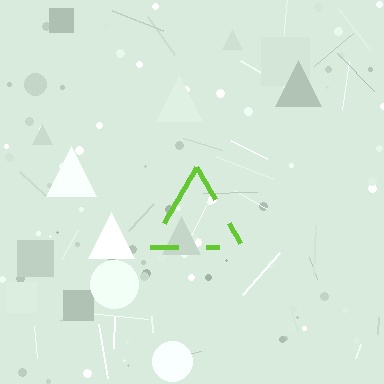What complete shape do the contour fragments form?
The contour fragments form a triangle.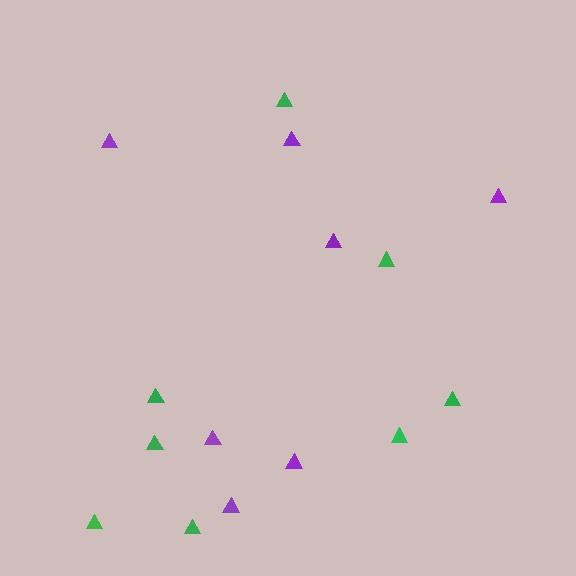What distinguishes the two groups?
There are 2 groups: one group of purple triangles (7) and one group of green triangles (8).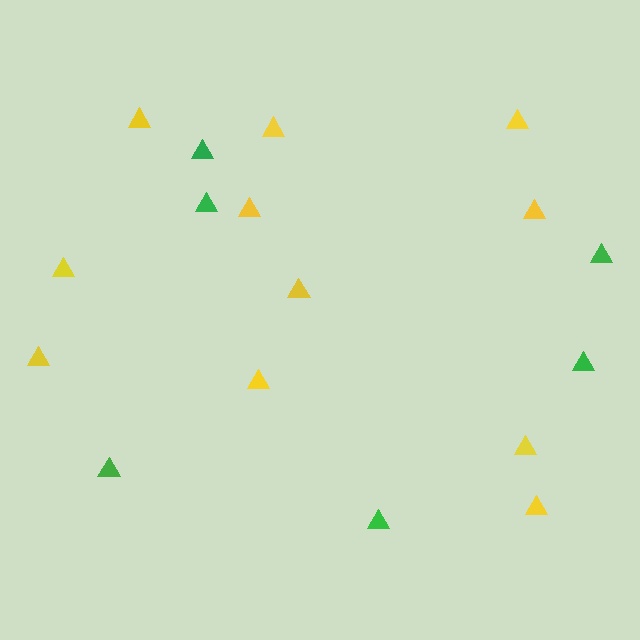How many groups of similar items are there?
There are 2 groups: one group of green triangles (6) and one group of yellow triangles (11).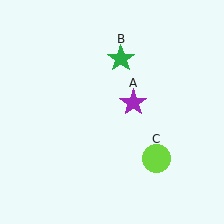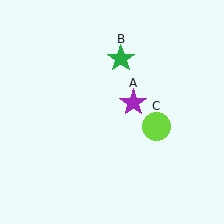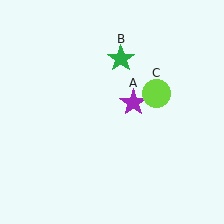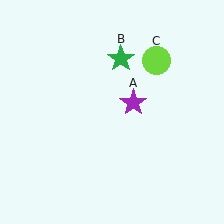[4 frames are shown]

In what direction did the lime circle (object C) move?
The lime circle (object C) moved up.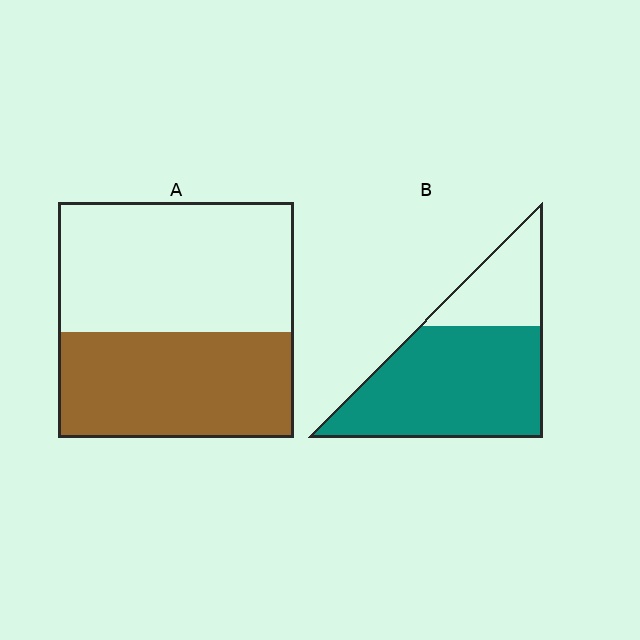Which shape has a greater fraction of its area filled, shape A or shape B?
Shape B.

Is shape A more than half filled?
No.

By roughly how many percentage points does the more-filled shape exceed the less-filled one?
By roughly 25 percentage points (B over A).